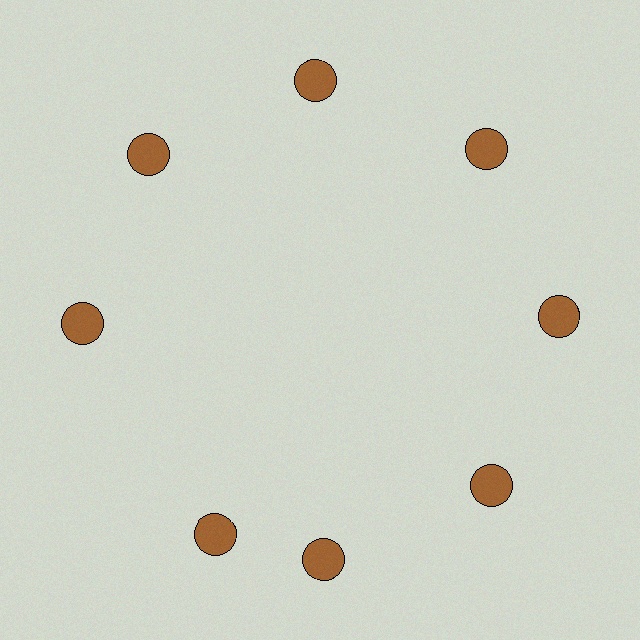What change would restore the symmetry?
The symmetry would be restored by rotating it back into even spacing with its neighbors so that all 8 circles sit at equal angles and equal distance from the center.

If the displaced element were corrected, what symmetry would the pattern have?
It would have 8-fold rotational symmetry — the pattern would map onto itself every 45 degrees.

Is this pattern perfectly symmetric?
No. The 8 brown circles are arranged in a ring, but one element near the 8 o'clock position is rotated out of alignment along the ring, breaking the 8-fold rotational symmetry.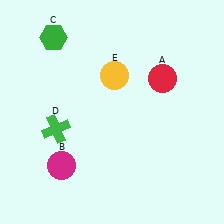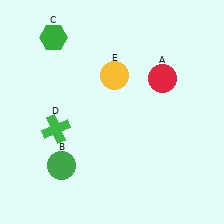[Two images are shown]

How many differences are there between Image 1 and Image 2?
There is 1 difference between the two images.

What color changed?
The circle (B) changed from magenta in Image 1 to green in Image 2.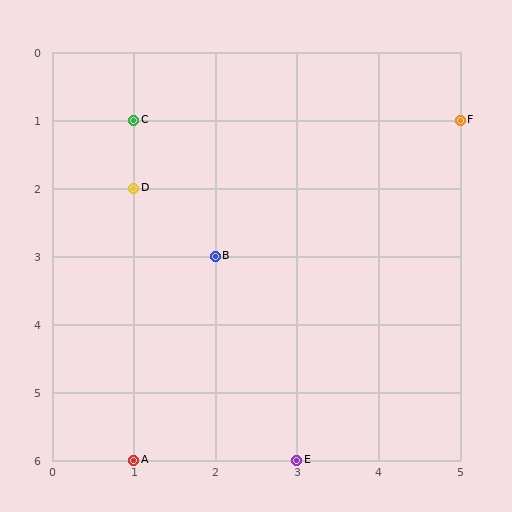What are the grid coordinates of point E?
Point E is at grid coordinates (3, 6).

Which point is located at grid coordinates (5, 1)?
Point F is at (5, 1).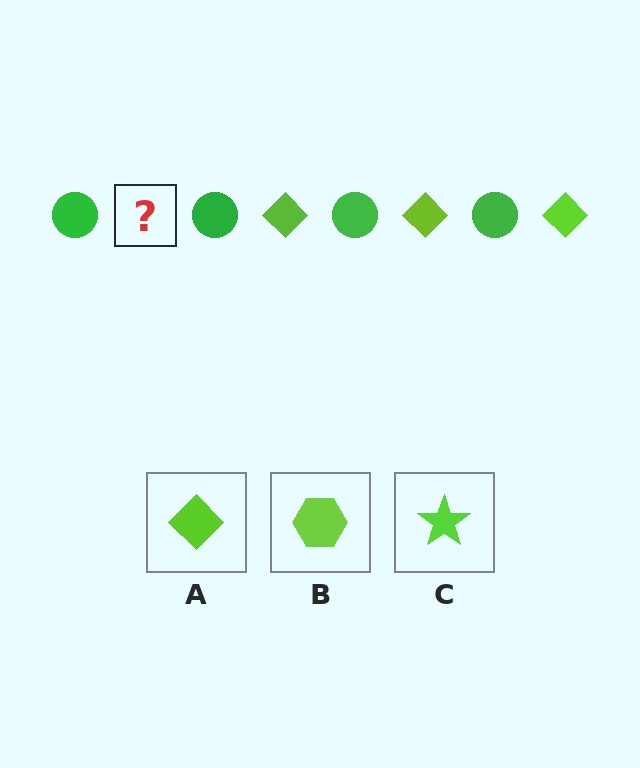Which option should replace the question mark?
Option A.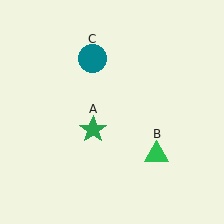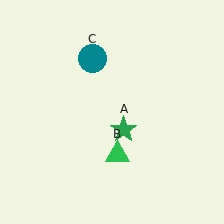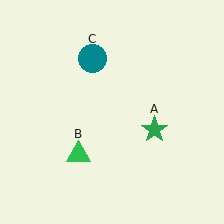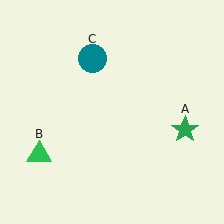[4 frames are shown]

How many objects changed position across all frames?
2 objects changed position: green star (object A), green triangle (object B).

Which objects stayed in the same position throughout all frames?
Teal circle (object C) remained stationary.